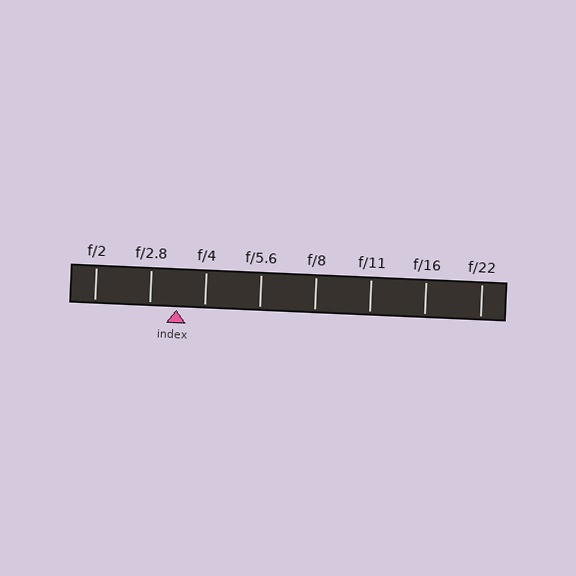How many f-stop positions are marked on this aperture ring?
There are 8 f-stop positions marked.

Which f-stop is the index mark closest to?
The index mark is closest to f/2.8.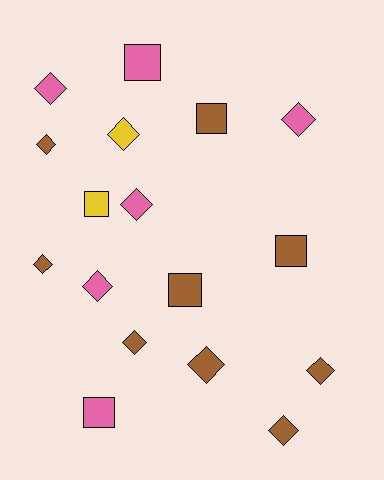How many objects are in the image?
There are 17 objects.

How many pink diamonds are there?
There are 4 pink diamonds.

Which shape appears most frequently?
Diamond, with 11 objects.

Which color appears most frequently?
Brown, with 9 objects.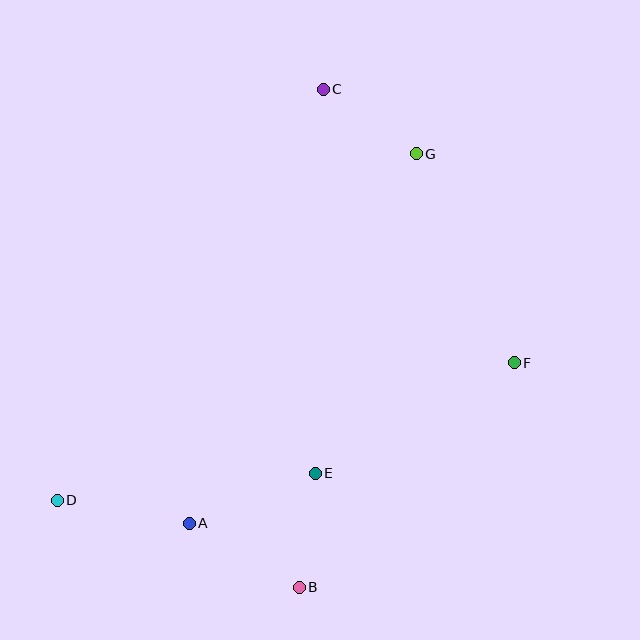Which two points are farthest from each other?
Points D and G are farthest from each other.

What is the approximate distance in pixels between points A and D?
The distance between A and D is approximately 134 pixels.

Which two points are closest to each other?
Points C and G are closest to each other.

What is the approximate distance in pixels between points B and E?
The distance between B and E is approximately 115 pixels.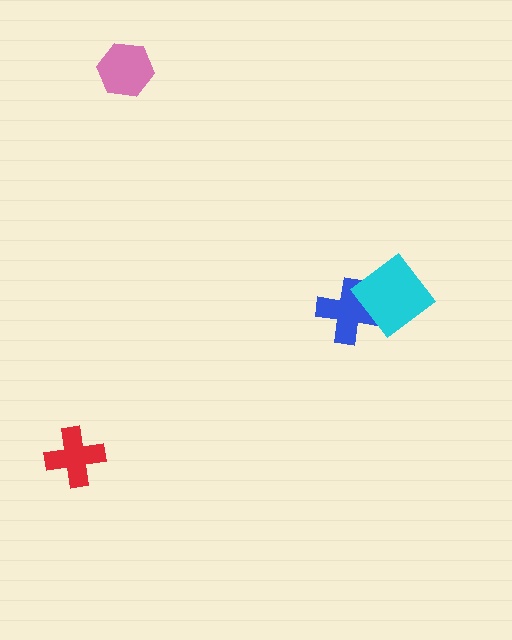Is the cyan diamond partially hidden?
No, no other shape covers it.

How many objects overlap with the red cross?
0 objects overlap with the red cross.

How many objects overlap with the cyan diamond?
1 object overlaps with the cyan diamond.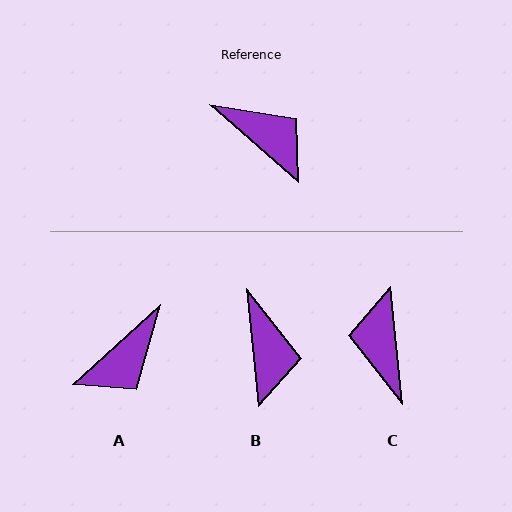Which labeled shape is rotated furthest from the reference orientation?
C, about 137 degrees away.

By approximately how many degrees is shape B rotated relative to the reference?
Approximately 43 degrees clockwise.